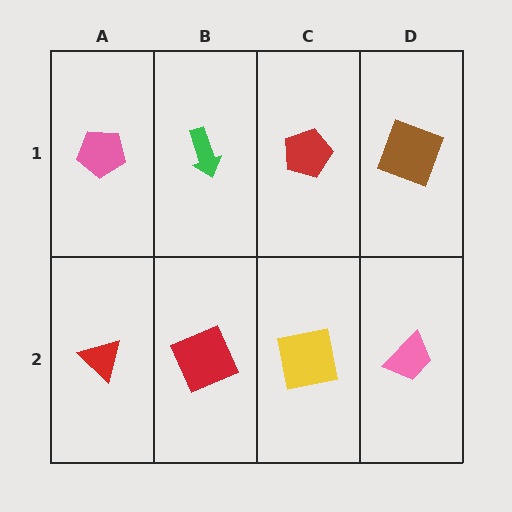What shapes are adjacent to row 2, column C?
A red pentagon (row 1, column C), a red square (row 2, column B), a pink trapezoid (row 2, column D).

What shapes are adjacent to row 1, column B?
A red square (row 2, column B), a pink pentagon (row 1, column A), a red pentagon (row 1, column C).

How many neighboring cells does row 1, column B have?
3.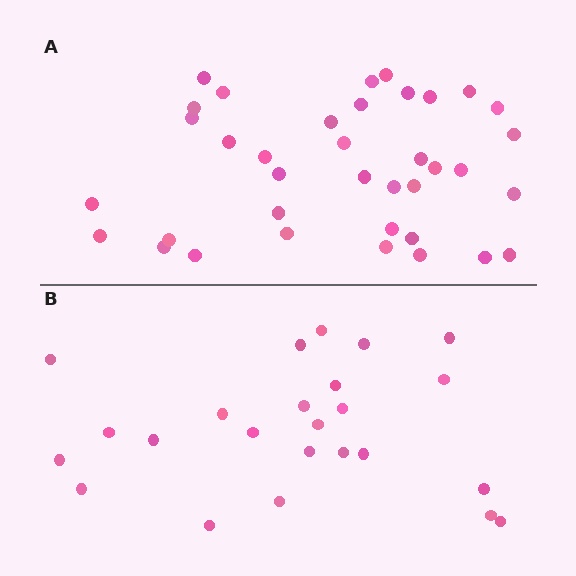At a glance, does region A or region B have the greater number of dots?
Region A (the top region) has more dots.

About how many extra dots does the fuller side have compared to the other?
Region A has approximately 15 more dots than region B.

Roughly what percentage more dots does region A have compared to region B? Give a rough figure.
About 55% more.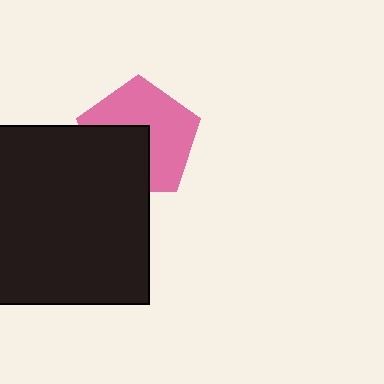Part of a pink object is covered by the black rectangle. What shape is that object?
It is a pentagon.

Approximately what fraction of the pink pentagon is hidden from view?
Roughly 39% of the pink pentagon is hidden behind the black rectangle.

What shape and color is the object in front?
The object in front is a black rectangle.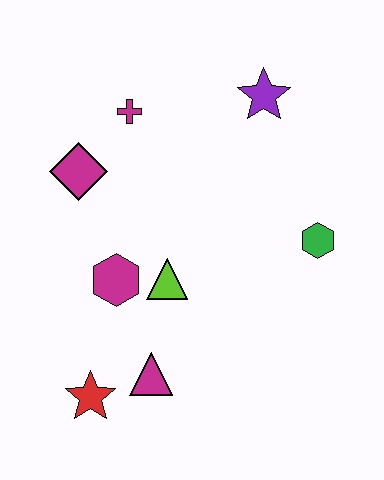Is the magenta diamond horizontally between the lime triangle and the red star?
No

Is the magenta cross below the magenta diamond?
No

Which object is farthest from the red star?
The purple star is farthest from the red star.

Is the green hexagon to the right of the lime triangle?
Yes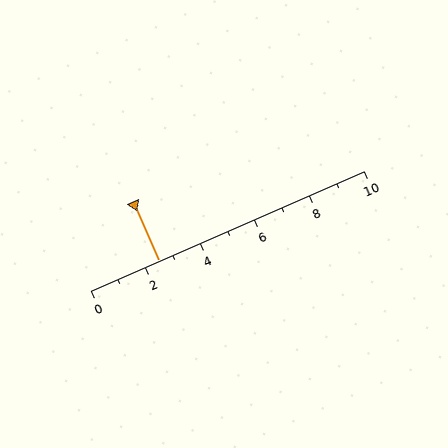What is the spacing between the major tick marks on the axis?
The major ticks are spaced 2 apart.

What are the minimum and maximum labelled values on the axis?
The axis runs from 0 to 10.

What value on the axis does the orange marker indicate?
The marker indicates approximately 2.5.